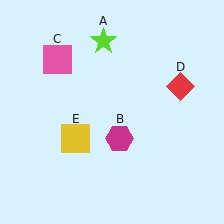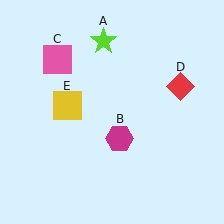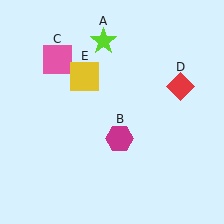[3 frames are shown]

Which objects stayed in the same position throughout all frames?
Lime star (object A) and magenta hexagon (object B) and pink square (object C) and red diamond (object D) remained stationary.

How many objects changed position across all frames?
1 object changed position: yellow square (object E).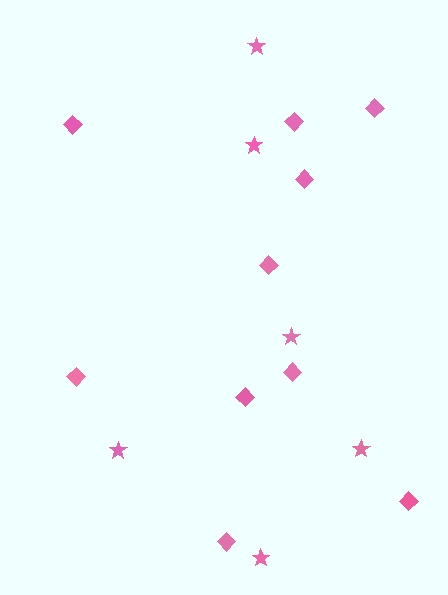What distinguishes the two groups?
There are 2 groups: one group of diamonds (10) and one group of stars (6).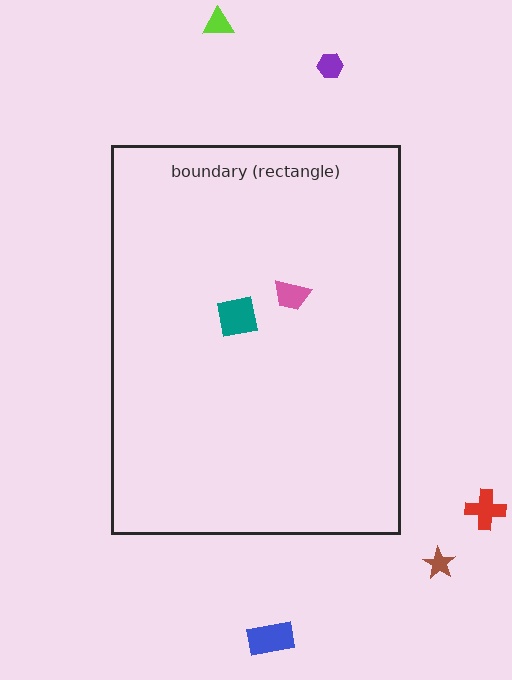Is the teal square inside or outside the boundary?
Inside.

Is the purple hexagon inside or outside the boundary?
Outside.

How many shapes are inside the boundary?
2 inside, 5 outside.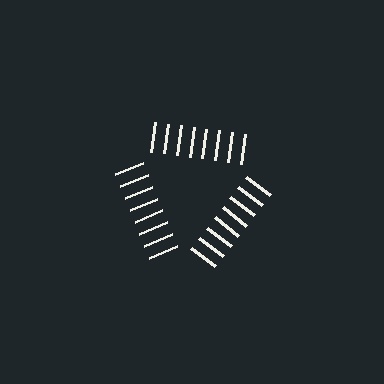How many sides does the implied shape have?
3 sides — the line-ends trace a triangle.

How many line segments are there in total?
24 — 8 along each of the 3 edges.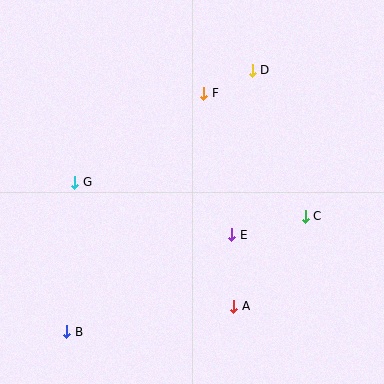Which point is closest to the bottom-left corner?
Point B is closest to the bottom-left corner.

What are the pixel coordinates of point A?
Point A is at (234, 306).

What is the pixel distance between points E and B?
The distance between E and B is 191 pixels.